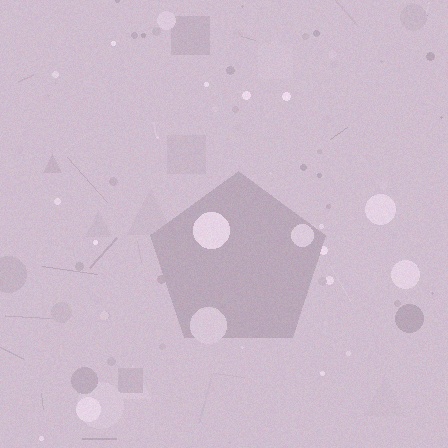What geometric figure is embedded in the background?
A pentagon is embedded in the background.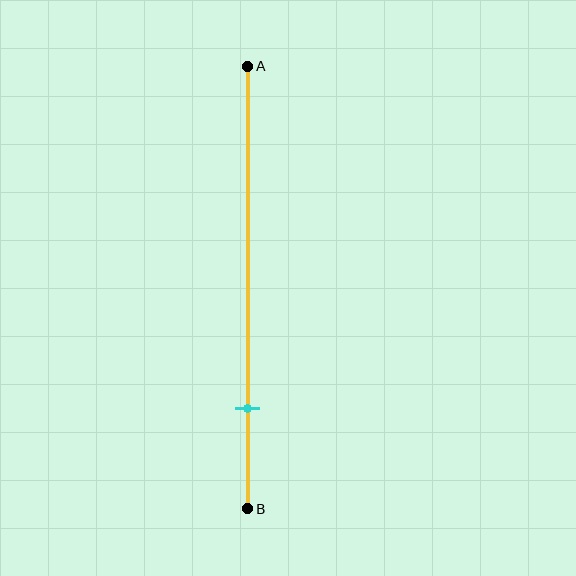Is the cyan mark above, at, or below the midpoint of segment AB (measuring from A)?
The cyan mark is below the midpoint of segment AB.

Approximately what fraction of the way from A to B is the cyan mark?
The cyan mark is approximately 75% of the way from A to B.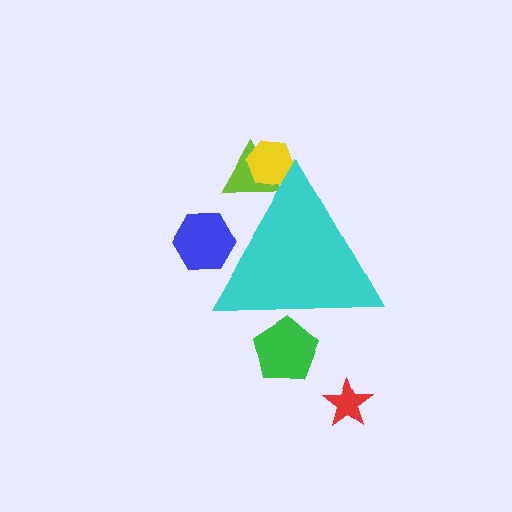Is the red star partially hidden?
No, the red star is fully visible.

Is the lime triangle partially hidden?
Yes, the lime triangle is partially hidden behind the cyan triangle.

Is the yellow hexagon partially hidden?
Yes, the yellow hexagon is partially hidden behind the cyan triangle.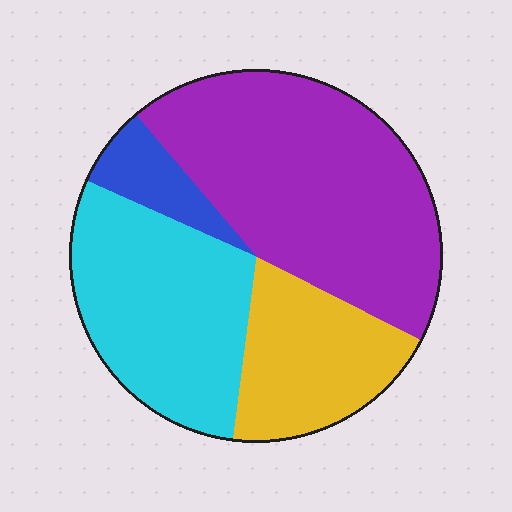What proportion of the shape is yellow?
Yellow covers 19% of the shape.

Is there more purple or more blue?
Purple.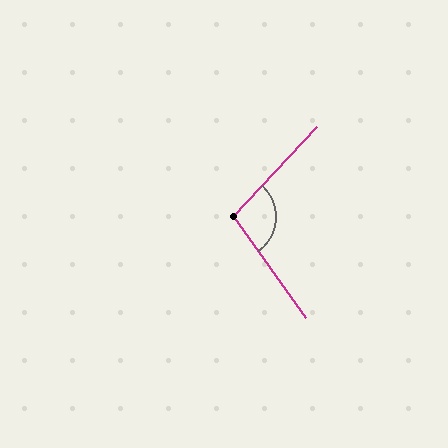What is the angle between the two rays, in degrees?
Approximately 101 degrees.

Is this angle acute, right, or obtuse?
It is obtuse.